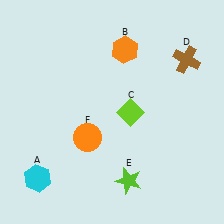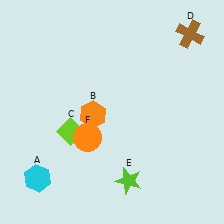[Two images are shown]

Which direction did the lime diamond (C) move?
The lime diamond (C) moved left.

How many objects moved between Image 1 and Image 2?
3 objects moved between the two images.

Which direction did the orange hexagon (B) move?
The orange hexagon (B) moved down.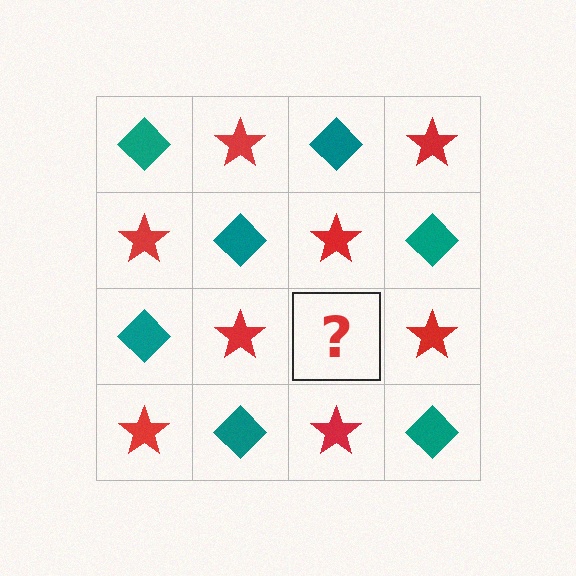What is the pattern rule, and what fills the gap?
The rule is that it alternates teal diamond and red star in a checkerboard pattern. The gap should be filled with a teal diamond.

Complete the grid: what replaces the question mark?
The question mark should be replaced with a teal diamond.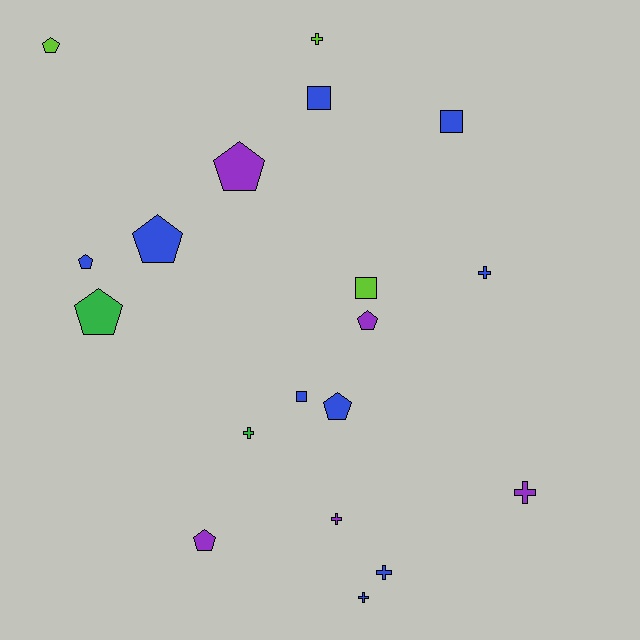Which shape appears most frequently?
Pentagon, with 8 objects.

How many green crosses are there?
There is 1 green cross.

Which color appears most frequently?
Blue, with 9 objects.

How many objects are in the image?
There are 19 objects.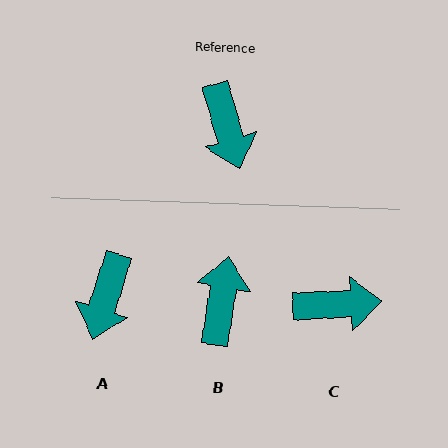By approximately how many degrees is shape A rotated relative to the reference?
Approximately 34 degrees clockwise.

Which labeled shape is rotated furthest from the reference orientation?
B, about 154 degrees away.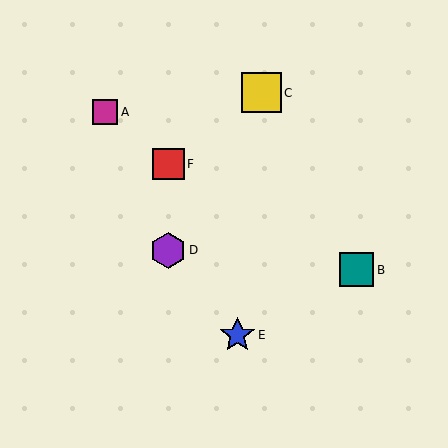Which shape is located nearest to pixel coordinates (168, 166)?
The red square (labeled F) at (169, 164) is nearest to that location.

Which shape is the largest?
The yellow square (labeled C) is the largest.